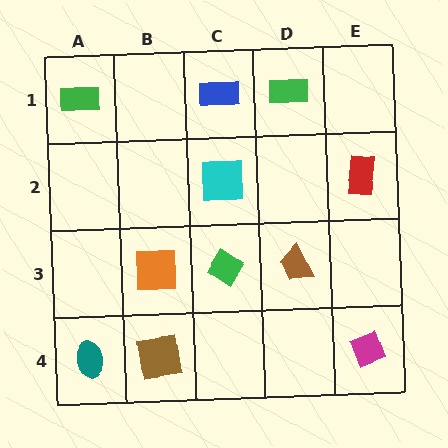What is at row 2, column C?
A cyan square.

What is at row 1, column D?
A green rectangle.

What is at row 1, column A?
A green rectangle.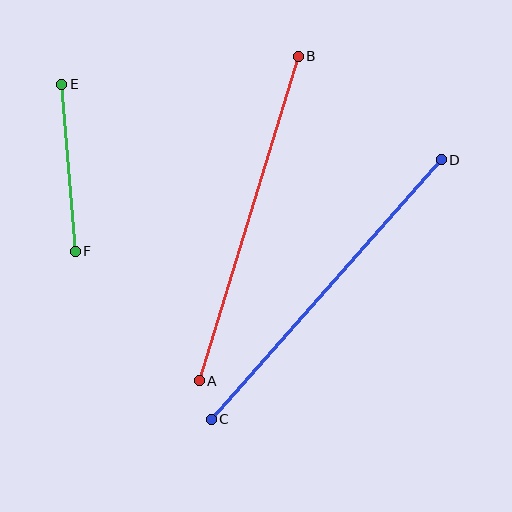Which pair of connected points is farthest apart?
Points C and D are farthest apart.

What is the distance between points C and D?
The distance is approximately 347 pixels.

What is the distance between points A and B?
The distance is approximately 339 pixels.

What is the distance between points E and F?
The distance is approximately 168 pixels.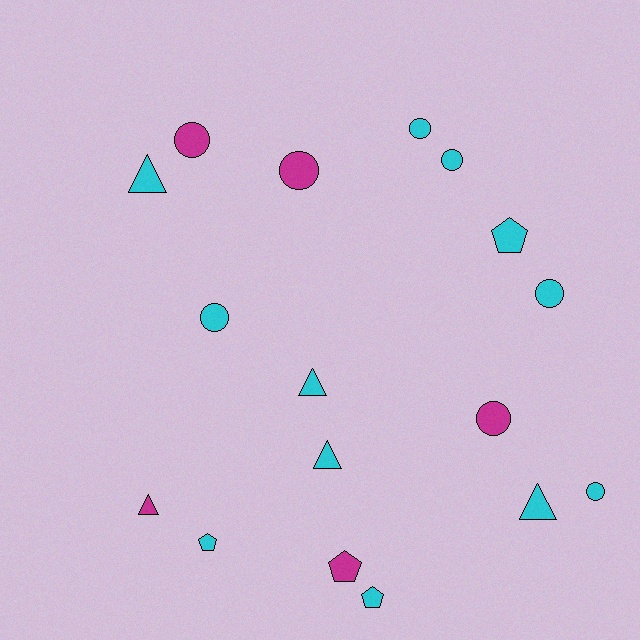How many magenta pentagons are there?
There is 1 magenta pentagon.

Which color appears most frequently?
Cyan, with 12 objects.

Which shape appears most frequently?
Circle, with 8 objects.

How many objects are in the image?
There are 17 objects.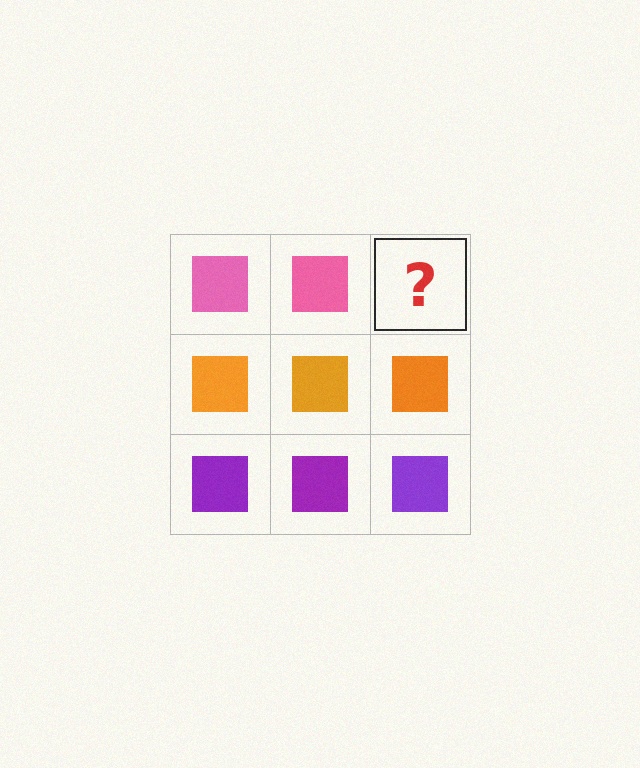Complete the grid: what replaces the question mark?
The question mark should be replaced with a pink square.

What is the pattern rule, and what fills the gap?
The rule is that each row has a consistent color. The gap should be filled with a pink square.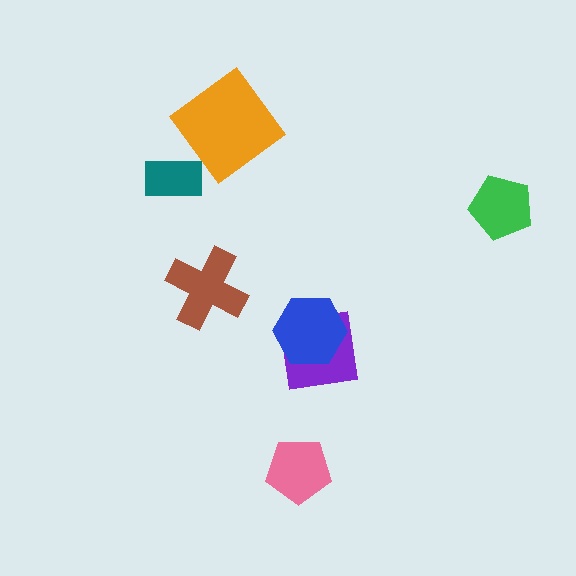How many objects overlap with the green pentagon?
0 objects overlap with the green pentagon.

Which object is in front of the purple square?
The blue hexagon is in front of the purple square.